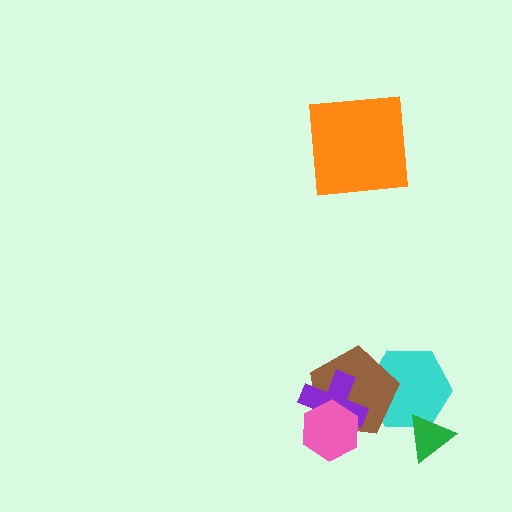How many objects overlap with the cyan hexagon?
2 objects overlap with the cyan hexagon.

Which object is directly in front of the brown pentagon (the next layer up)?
The purple cross is directly in front of the brown pentagon.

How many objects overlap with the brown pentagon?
3 objects overlap with the brown pentagon.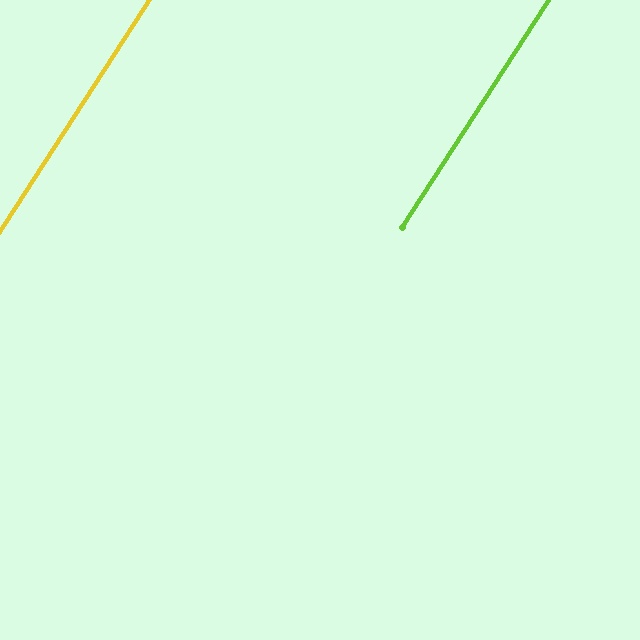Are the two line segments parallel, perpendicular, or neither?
Parallel — their directions differ by only 0.2°.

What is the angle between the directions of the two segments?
Approximately 0 degrees.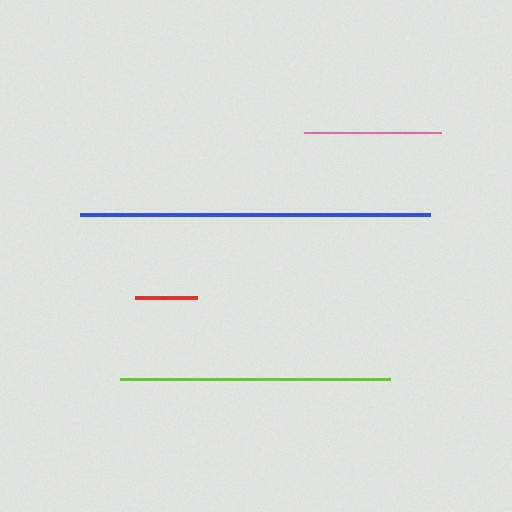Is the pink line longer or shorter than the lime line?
The lime line is longer than the pink line.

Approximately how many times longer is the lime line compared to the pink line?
The lime line is approximately 2.0 times the length of the pink line.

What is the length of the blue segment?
The blue segment is approximately 350 pixels long.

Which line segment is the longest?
The blue line is the longest at approximately 350 pixels.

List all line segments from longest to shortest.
From longest to shortest: blue, lime, pink, red.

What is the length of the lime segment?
The lime segment is approximately 270 pixels long.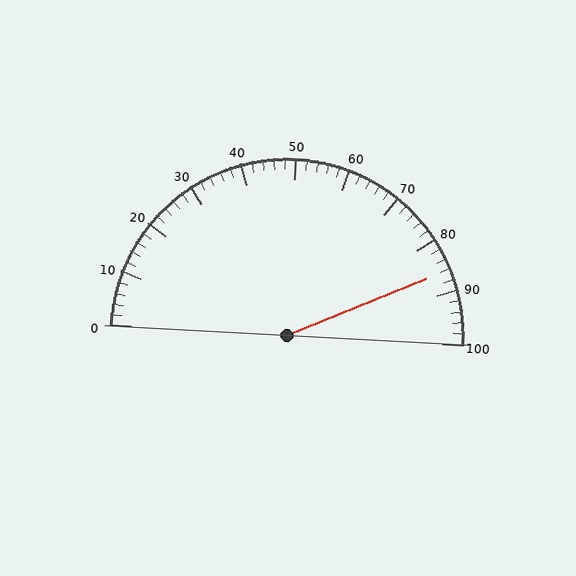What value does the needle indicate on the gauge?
The needle indicates approximately 86.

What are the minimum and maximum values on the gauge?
The gauge ranges from 0 to 100.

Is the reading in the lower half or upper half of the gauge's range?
The reading is in the upper half of the range (0 to 100).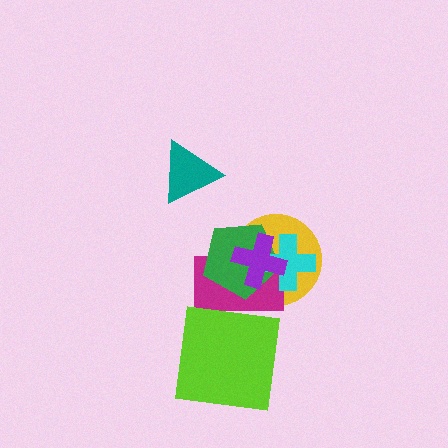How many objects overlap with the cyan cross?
4 objects overlap with the cyan cross.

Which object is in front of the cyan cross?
The purple cross is in front of the cyan cross.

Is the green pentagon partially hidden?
Yes, it is partially covered by another shape.